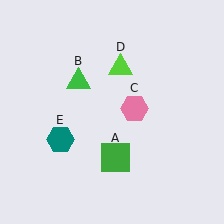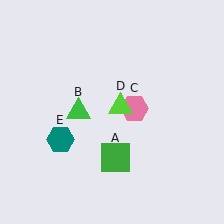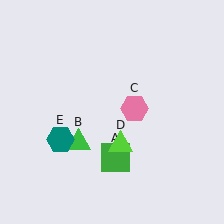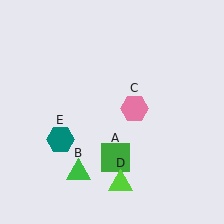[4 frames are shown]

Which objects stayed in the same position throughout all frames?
Green square (object A) and pink hexagon (object C) and teal hexagon (object E) remained stationary.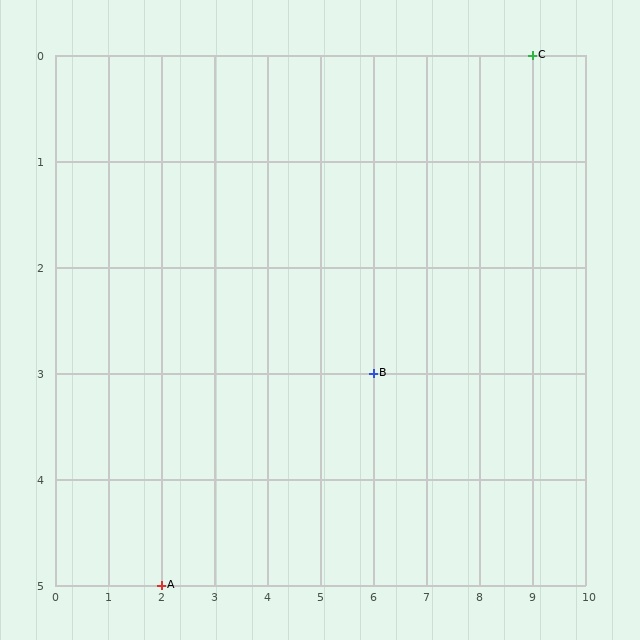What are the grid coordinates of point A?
Point A is at grid coordinates (2, 5).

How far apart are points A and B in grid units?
Points A and B are 4 columns and 2 rows apart (about 4.5 grid units diagonally).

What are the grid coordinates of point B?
Point B is at grid coordinates (6, 3).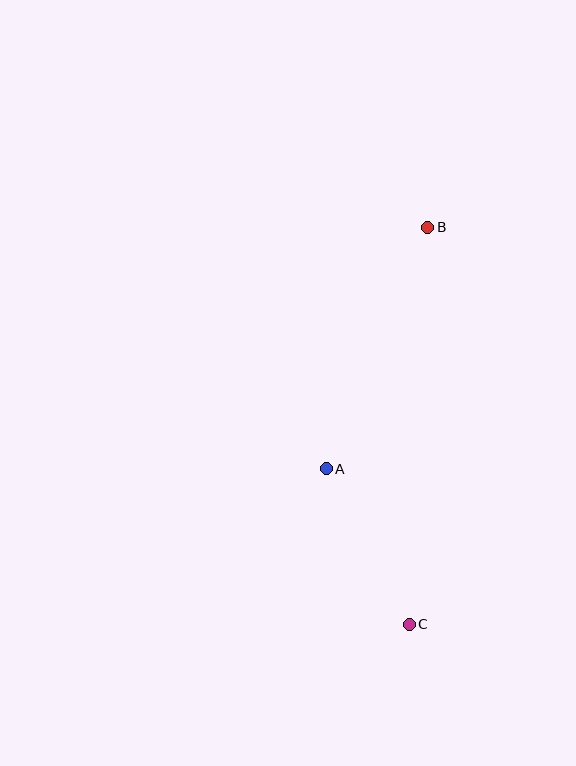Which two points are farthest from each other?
Points B and C are farthest from each other.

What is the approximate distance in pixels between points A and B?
The distance between A and B is approximately 262 pixels.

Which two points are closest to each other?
Points A and C are closest to each other.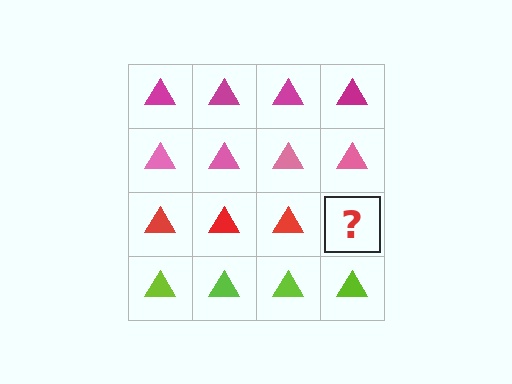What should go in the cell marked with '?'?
The missing cell should contain a red triangle.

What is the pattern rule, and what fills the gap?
The rule is that each row has a consistent color. The gap should be filled with a red triangle.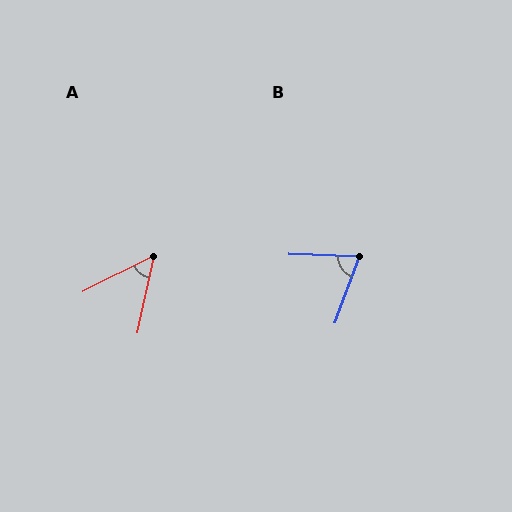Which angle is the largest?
B, at approximately 72 degrees.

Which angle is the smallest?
A, at approximately 51 degrees.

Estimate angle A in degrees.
Approximately 51 degrees.